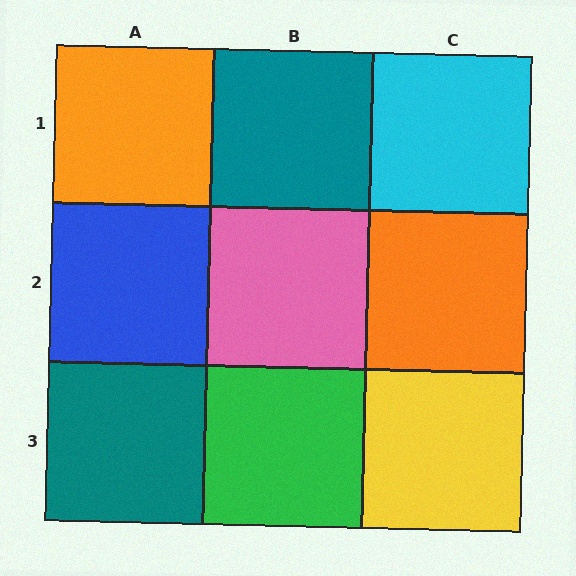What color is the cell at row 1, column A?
Orange.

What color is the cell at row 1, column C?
Cyan.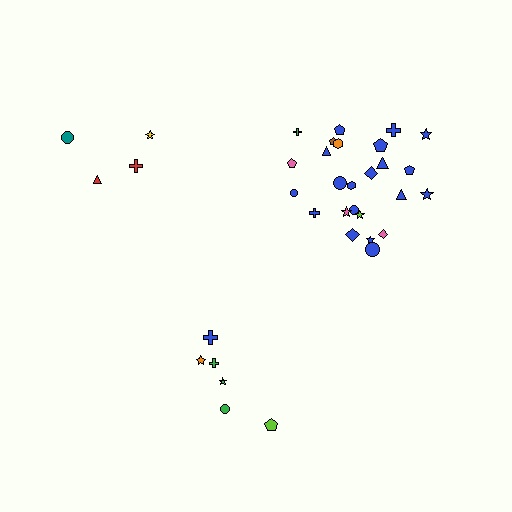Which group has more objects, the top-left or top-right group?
The top-right group.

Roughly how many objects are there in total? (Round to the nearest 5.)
Roughly 35 objects in total.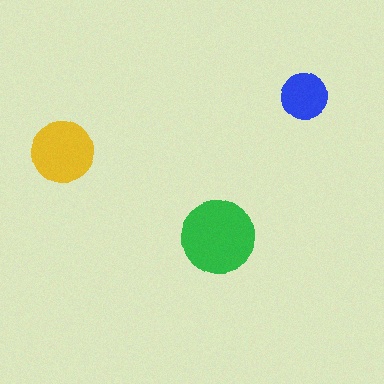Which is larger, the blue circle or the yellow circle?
The yellow one.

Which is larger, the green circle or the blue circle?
The green one.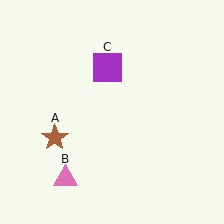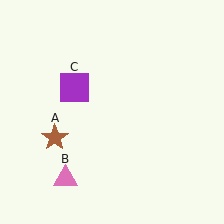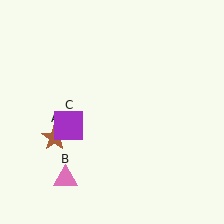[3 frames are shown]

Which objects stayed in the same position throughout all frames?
Brown star (object A) and pink triangle (object B) remained stationary.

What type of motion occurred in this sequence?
The purple square (object C) rotated counterclockwise around the center of the scene.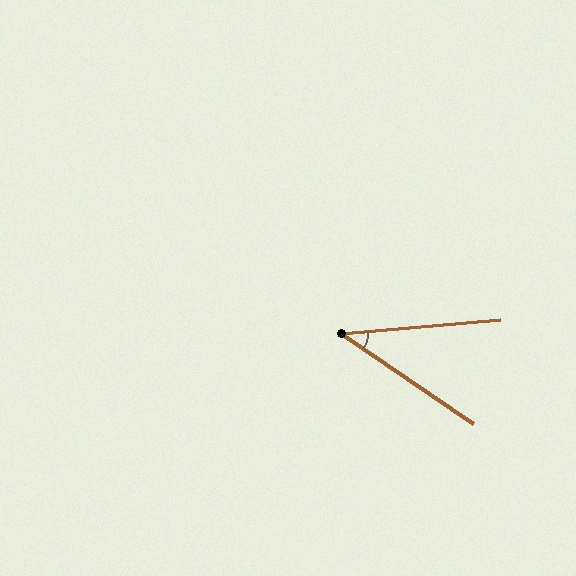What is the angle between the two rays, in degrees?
Approximately 39 degrees.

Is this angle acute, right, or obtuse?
It is acute.